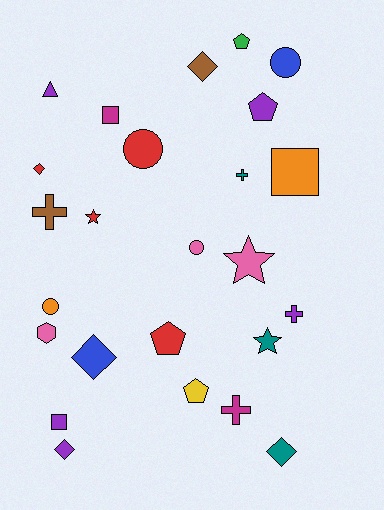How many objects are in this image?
There are 25 objects.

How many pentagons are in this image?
There are 4 pentagons.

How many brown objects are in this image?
There are 2 brown objects.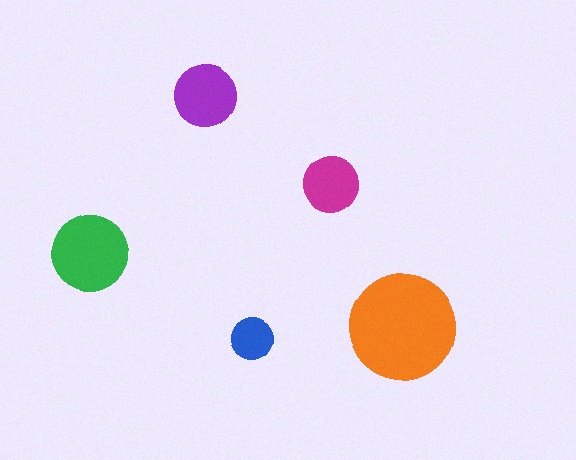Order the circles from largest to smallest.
the orange one, the green one, the purple one, the magenta one, the blue one.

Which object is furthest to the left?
The green circle is leftmost.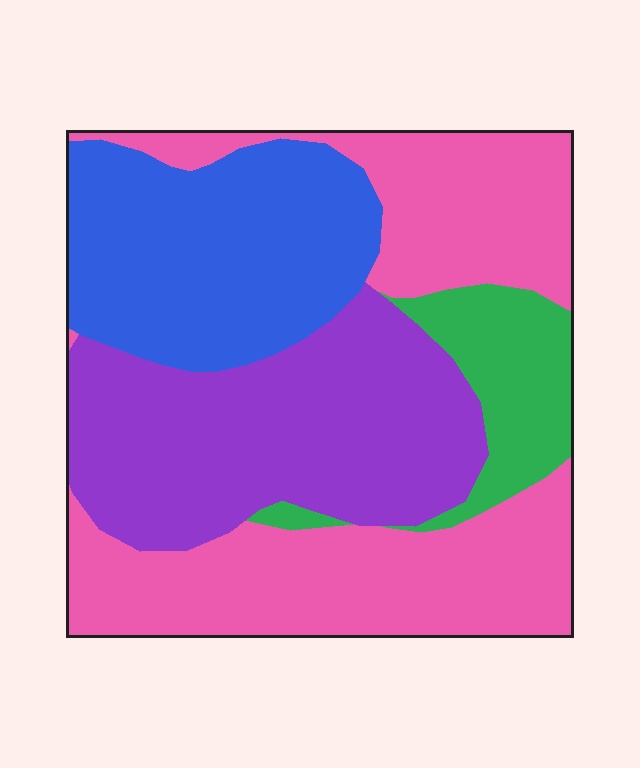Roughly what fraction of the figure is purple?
Purple takes up about one quarter (1/4) of the figure.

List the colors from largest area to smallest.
From largest to smallest: pink, purple, blue, green.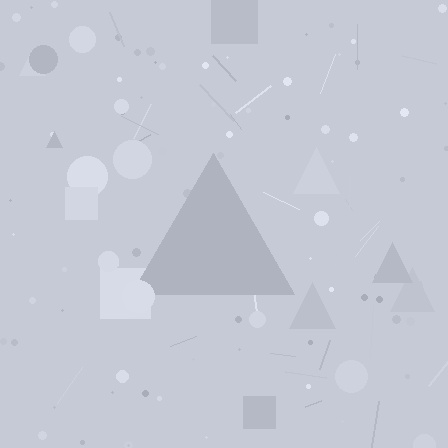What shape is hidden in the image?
A triangle is hidden in the image.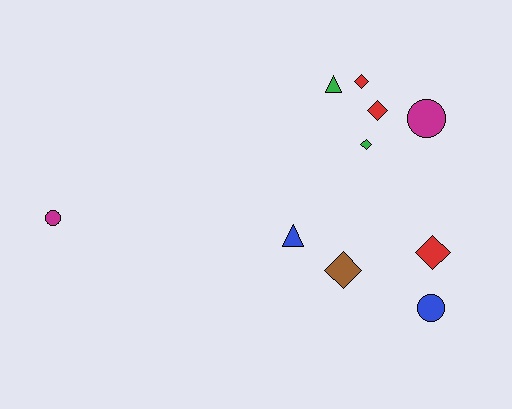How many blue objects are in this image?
There are 2 blue objects.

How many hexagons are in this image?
There are no hexagons.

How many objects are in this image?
There are 10 objects.